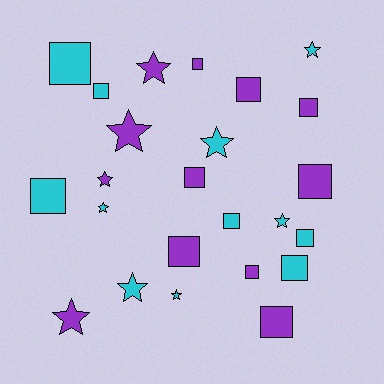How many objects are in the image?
There are 24 objects.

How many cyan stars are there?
There are 6 cyan stars.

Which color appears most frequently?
Purple, with 12 objects.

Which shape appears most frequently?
Square, with 14 objects.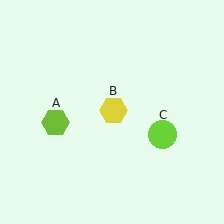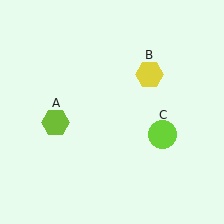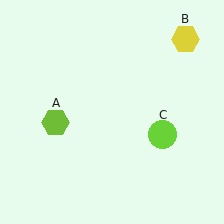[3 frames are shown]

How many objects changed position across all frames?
1 object changed position: yellow hexagon (object B).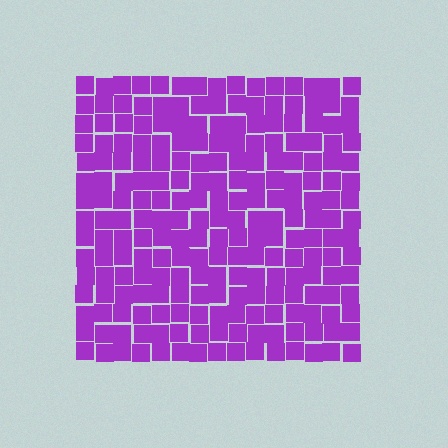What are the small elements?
The small elements are squares.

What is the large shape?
The large shape is a square.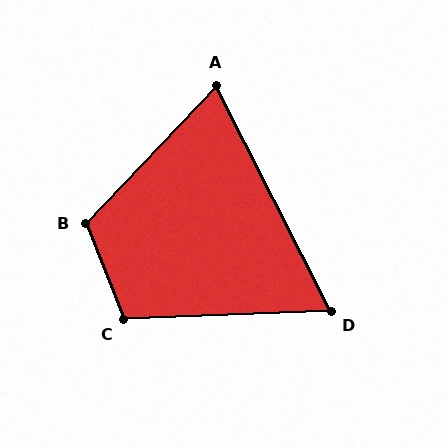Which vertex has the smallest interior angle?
D, at approximately 65 degrees.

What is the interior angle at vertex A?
Approximately 70 degrees (acute).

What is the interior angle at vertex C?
Approximately 110 degrees (obtuse).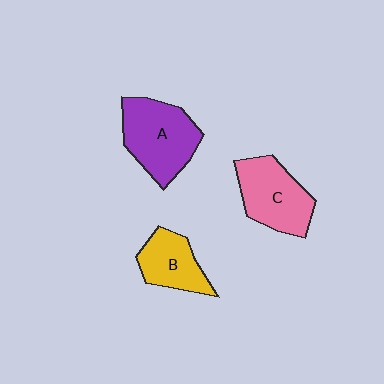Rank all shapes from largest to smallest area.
From largest to smallest: A (purple), C (pink), B (yellow).